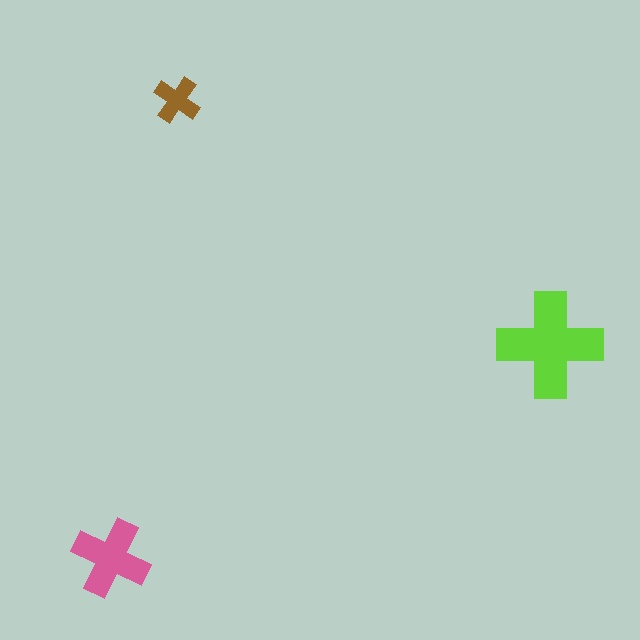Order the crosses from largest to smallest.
the lime one, the pink one, the brown one.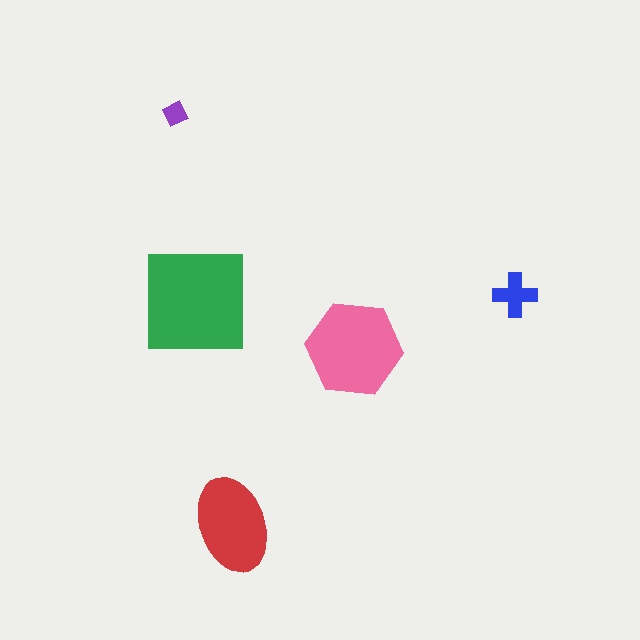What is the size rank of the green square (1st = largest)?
1st.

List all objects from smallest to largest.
The purple diamond, the blue cross, the red ellipse, the pink hexagon, the green square.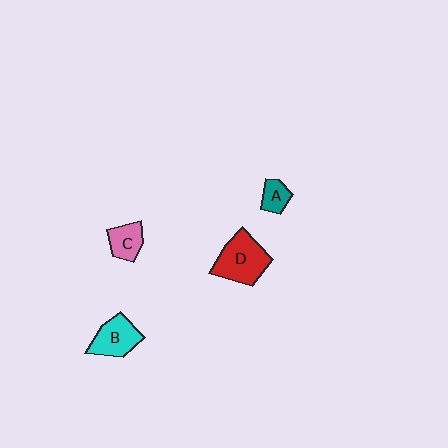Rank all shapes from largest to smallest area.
From largest to smallest: D (red), B (cyan), C (pink), A (teal).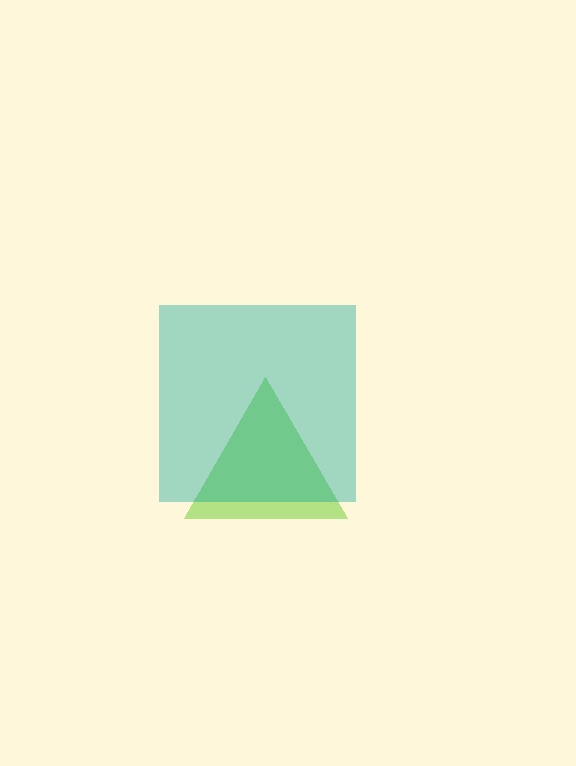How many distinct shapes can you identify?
There are 2 distinct shapes: a lime triangle, a teal square.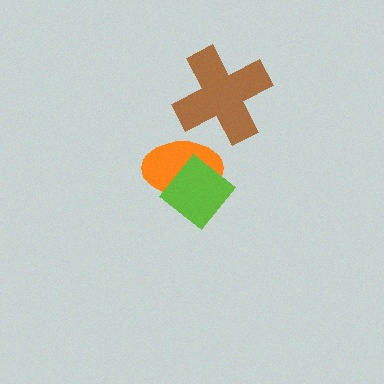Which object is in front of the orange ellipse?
The lime diamond is in front of the orange ellipse.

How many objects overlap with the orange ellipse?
1 object overlaps with the orange ellipse.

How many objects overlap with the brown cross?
0 objects overlap with the brown cross.